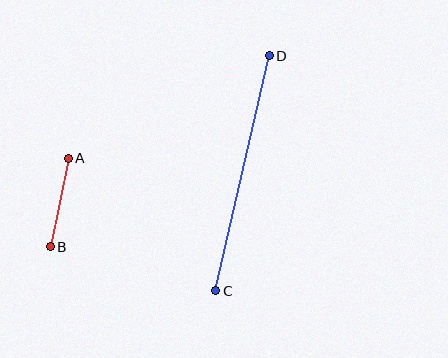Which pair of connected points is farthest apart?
Points C and D are farthest apart.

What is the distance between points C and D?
The distance is approximately 241 pixels.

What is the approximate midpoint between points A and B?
The midpoint is at approximately (59, 202) pixels.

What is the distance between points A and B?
The distance is approximately 91 pixels.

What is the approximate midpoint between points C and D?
The midpoint is at approximately (243, 173) pixels.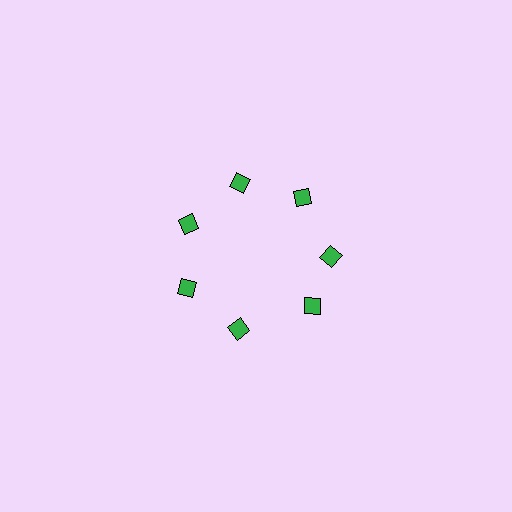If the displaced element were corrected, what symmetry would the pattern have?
It would have 7-fold rotational symmetry — the pattern would map onto itself every 51 degrees.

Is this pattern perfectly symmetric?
No. The 7 green diamonds are arranged in a ring, but one element near the 5 o'clock position is rotated out of alignment along the ring, breaking the 7-fold rotational symmetry.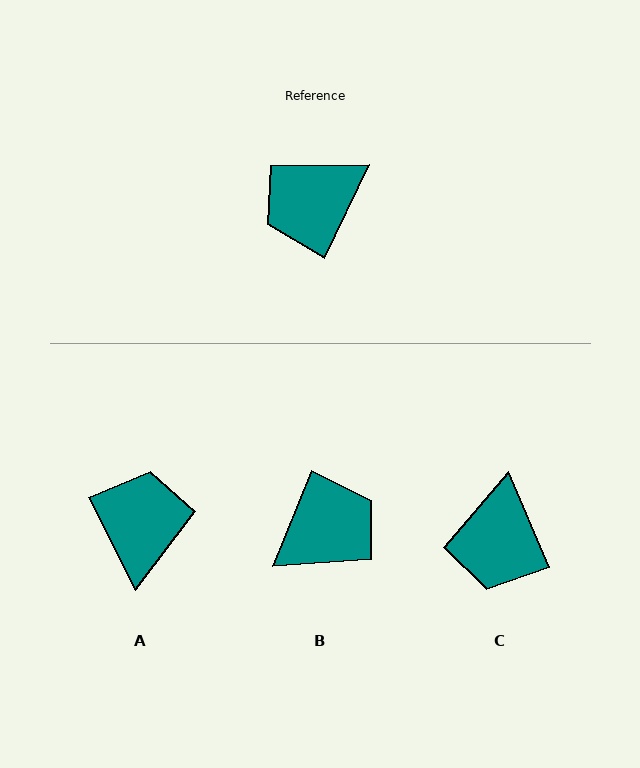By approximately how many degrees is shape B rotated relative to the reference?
Approximately 177 degrees clockwise.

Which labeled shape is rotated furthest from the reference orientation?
B, about 177 degrees away.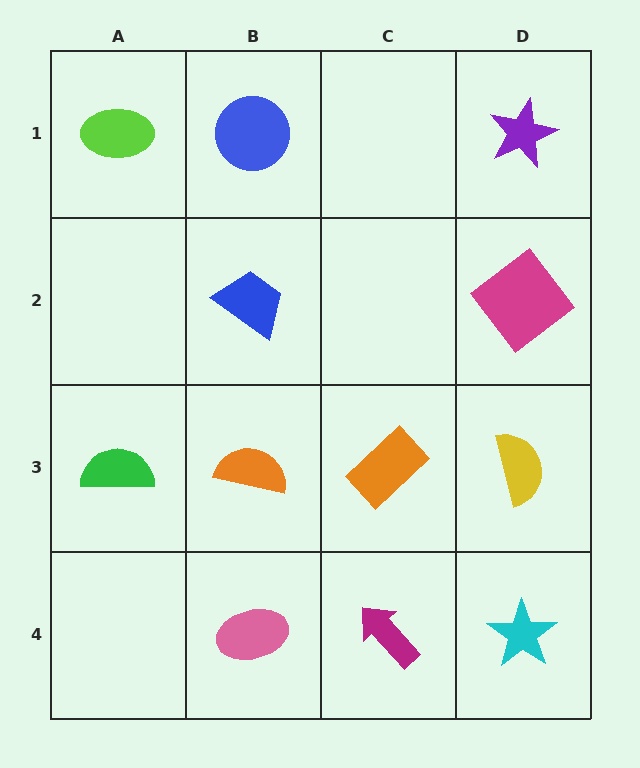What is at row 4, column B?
A pink ellipse.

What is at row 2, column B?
A blue trapezoid.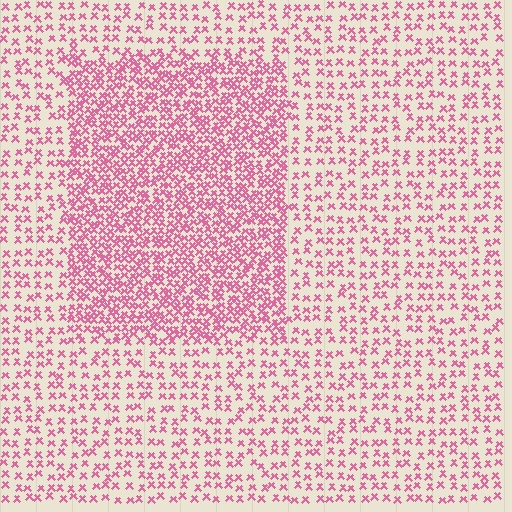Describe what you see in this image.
The image contains small pink elements arranged at two different densities. A rectangle-shaped region is visible where the elements are more densely packed than the surrounding area.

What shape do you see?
I see a rectangle.